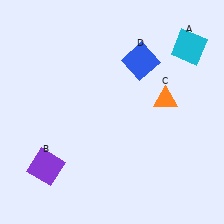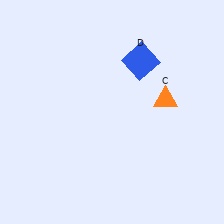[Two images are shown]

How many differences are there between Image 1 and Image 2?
There are 2 differences between the two images.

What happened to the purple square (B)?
The purple square (B) was removed in Image 2. It was in the bottom-left area of Image 1.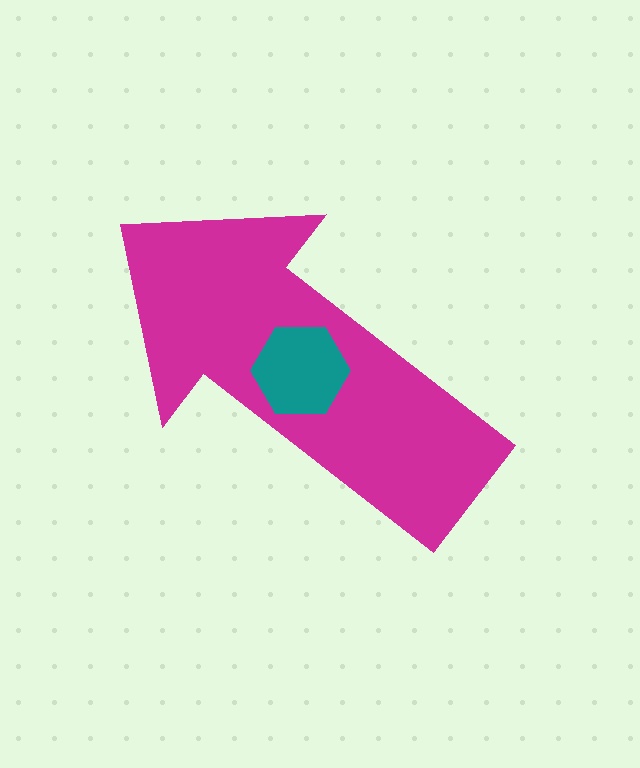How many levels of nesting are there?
2.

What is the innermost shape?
The teal hexagon.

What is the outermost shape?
The magenta arrow.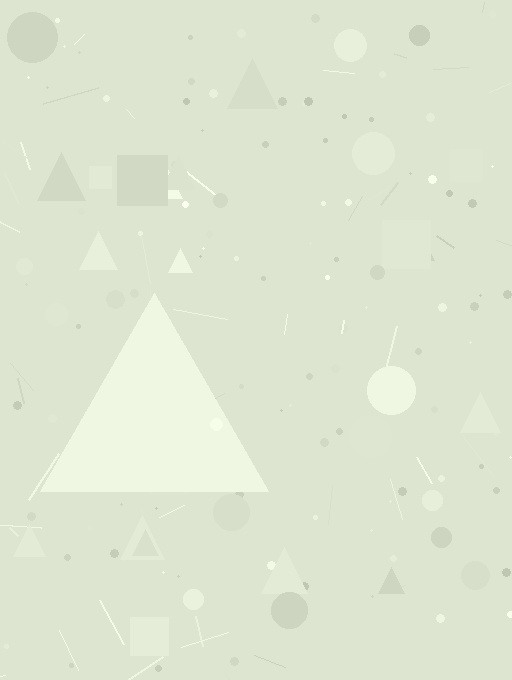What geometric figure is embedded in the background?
A triangle is embedded in the background.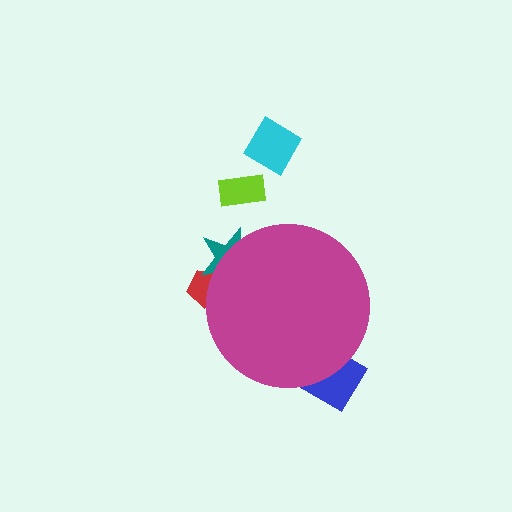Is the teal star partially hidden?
Yes, the teal star is partially hidden behind the magenta circle.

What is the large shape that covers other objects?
A magenta circle.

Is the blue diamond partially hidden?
Yes, the blue diamond is partially hidden behind the magenta circle.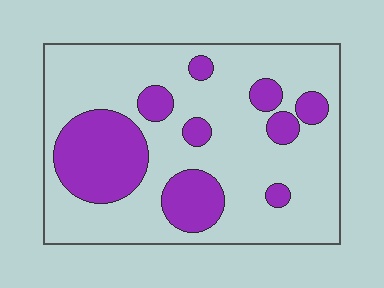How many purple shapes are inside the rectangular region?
9.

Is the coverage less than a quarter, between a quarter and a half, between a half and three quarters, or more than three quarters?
Between a quarter and a half.